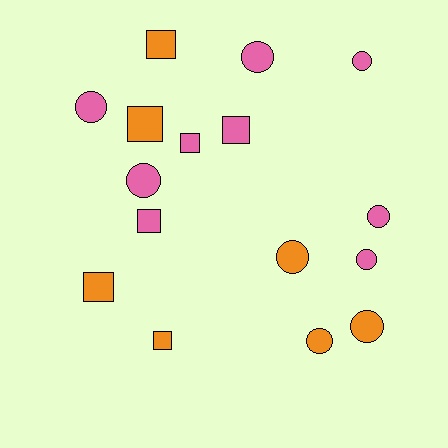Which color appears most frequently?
Pink, with 9 objects.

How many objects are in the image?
There are 16 objects.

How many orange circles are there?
There are 3 orange circles.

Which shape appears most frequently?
Circle, with 9 objects.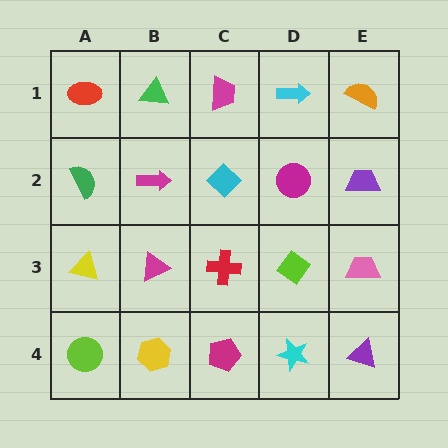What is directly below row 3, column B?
A yellow hexagon.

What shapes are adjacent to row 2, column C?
A magenta trapezoid (row 1, column C), a red cross (row 3, column C), a magenta arrow (row 2, column B), a magenta circle (row 2, column D).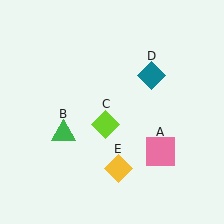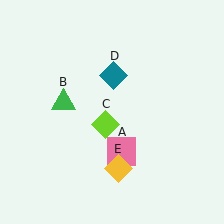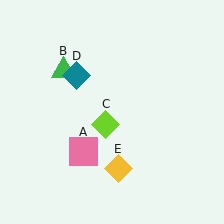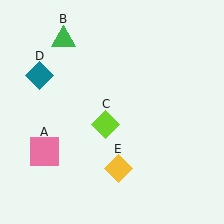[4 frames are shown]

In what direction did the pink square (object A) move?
The pink square (object A) moved left.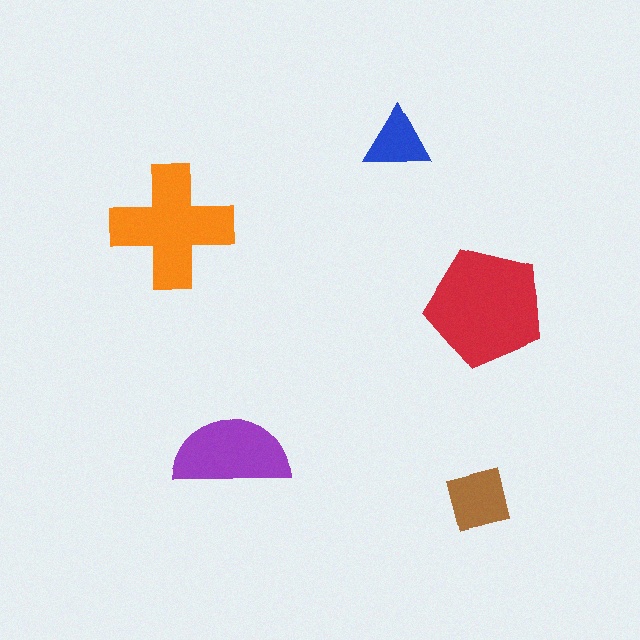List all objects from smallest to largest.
The blue triangle, the brown square, the purple semicircle, the orange cross, the red pentagon.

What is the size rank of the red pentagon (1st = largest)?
1st.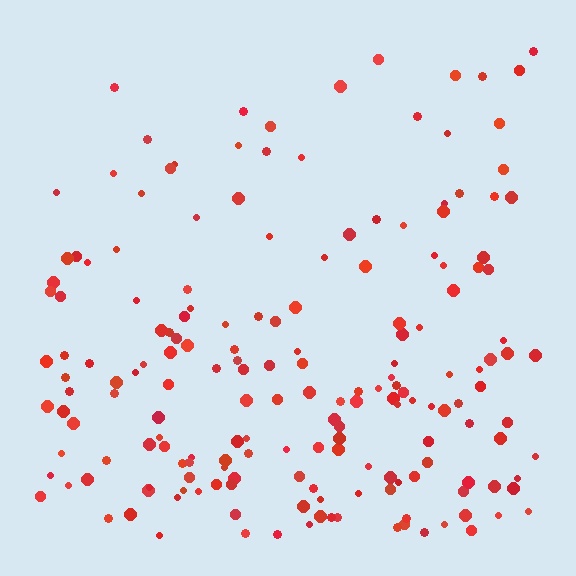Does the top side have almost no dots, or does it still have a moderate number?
Still a moderate number, just noticeably fewer than the bottom.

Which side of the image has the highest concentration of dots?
The bottom.